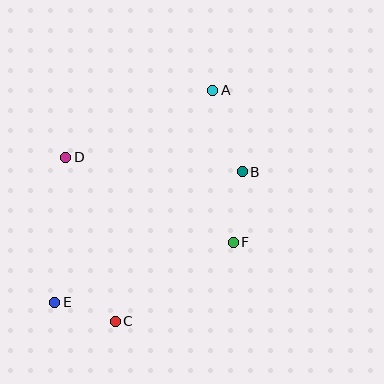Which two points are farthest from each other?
Points A and E are farthest from each other.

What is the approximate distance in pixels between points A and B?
The distance between A and B is approximately 87 pixels.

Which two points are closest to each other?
Points C and E are closest to each other.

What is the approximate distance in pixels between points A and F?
The distance between A and F is approximately 153 pixels.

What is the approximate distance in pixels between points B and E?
The distance between B and E is approximately 228 pixels.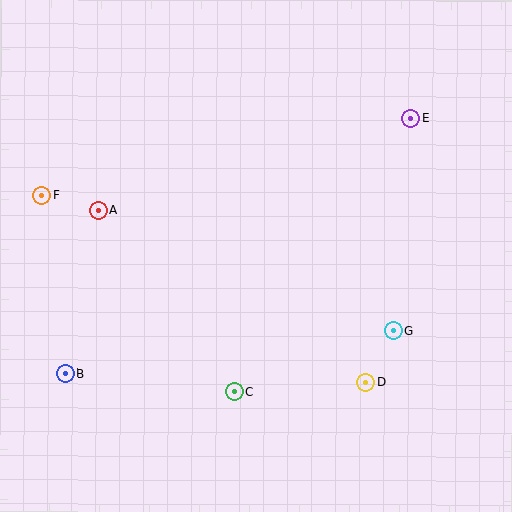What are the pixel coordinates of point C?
Point C is at (234, 392).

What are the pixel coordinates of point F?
Point F is at (42, 196).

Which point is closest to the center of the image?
Point C at (234, 392) is closest to the center.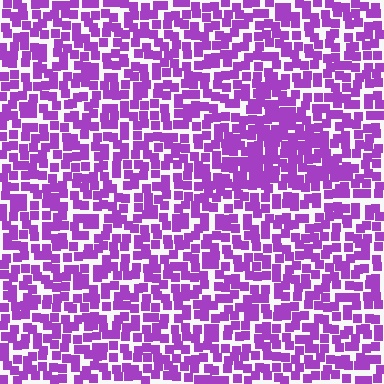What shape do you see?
I see a triangle.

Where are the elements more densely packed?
The elements are more densely packed inside the triangle boundary.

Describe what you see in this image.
The image contains small purple elements arranged at two different densities. A triangle-shaped region is visible where the elements are more densely packed than the surrounding area.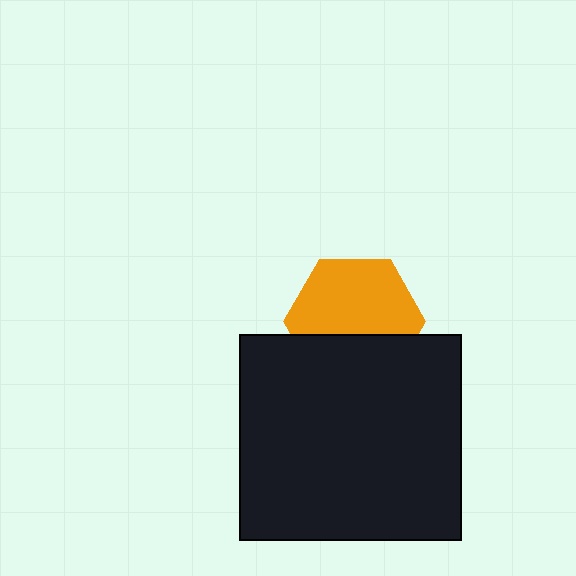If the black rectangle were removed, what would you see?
You would see the complete orange hexagon.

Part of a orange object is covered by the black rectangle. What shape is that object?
It is a hexagon.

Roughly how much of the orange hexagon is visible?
About half of it is visible (roughly 62%).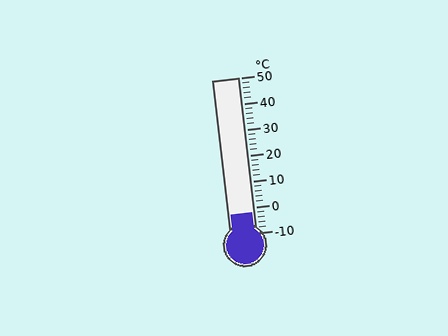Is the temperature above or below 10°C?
The temperature is below 10°C.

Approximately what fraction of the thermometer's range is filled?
The thermometer is filled to approximately 15% of its range.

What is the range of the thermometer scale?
The thermometer scale ranges from -10°C to 50°C.